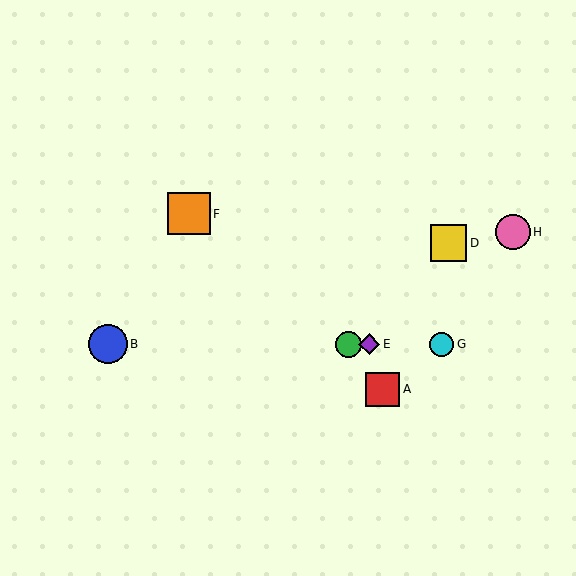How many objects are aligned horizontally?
4 objects (B, C, E, G) are aligned horizontally.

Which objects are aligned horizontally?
Objects B, C, E, G are aligned horizontally.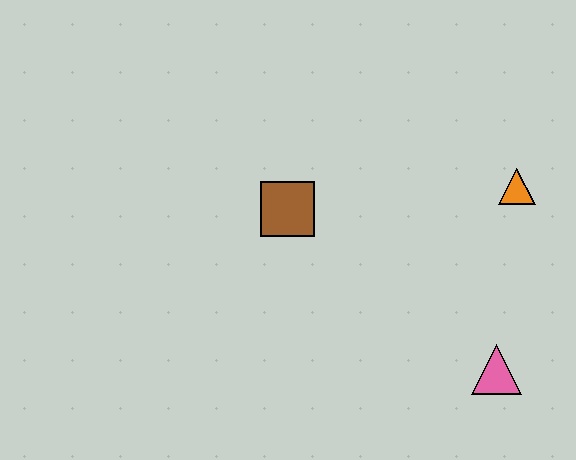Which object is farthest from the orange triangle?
The brown square is farthest from the orange triangle.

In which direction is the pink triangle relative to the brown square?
The pink triangle is to the right of the brown square.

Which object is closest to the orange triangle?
The pink triangle is closest to the orange triangle.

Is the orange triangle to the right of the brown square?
Yes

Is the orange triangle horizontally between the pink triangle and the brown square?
No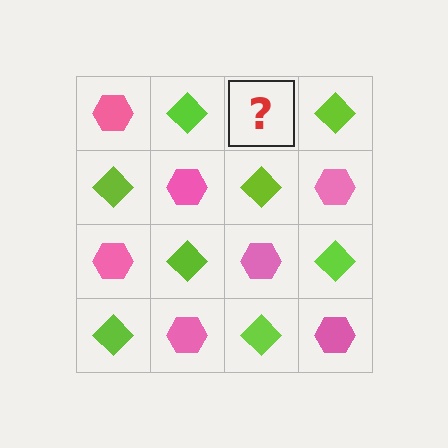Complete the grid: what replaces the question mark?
The question mark should be replaced with a pink hexagon.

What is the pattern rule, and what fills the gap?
The rule is that it alternates pink hexagon and lime diamond in a checkerboard pattern. The gap should be filled with a pink hexagon.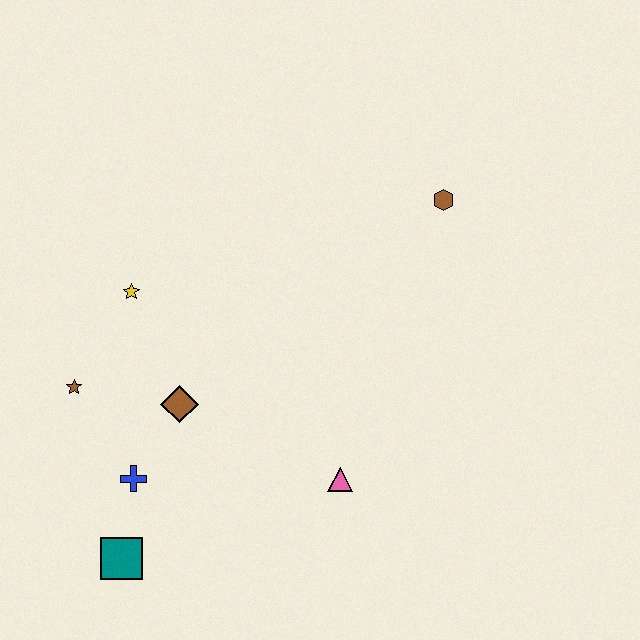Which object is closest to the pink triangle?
The brown diamond is closest to the pink triangle.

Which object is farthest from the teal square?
The brown hexagon is farthest from the teal square.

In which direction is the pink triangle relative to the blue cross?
The pink triangle is to the right of the blue cross.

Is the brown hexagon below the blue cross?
No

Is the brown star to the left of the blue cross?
Yes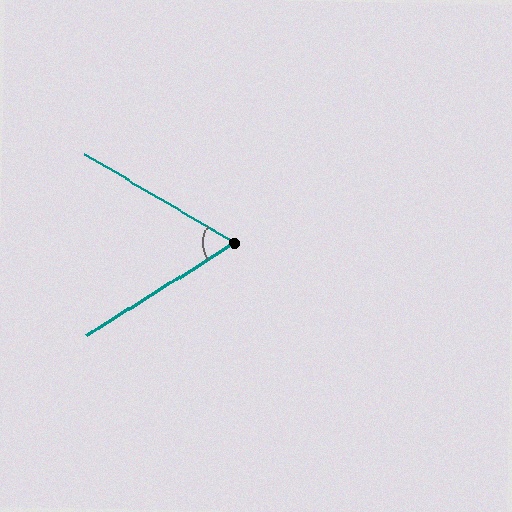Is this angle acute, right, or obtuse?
It is acute.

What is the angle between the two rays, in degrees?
Approximately 63 degrees.